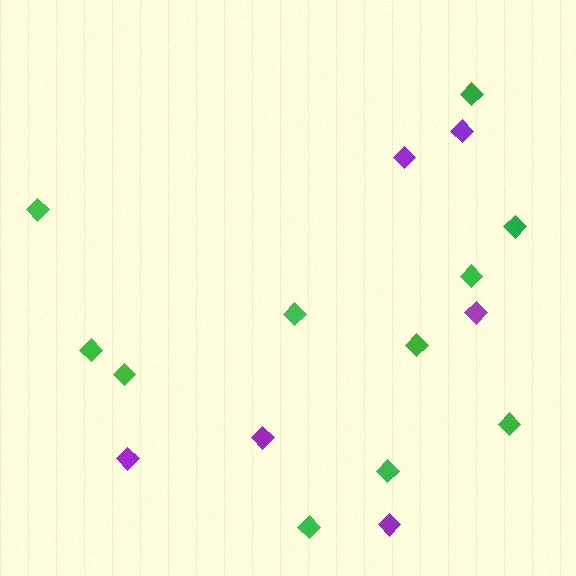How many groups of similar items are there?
There are 2 groups: one group of green diamonds (11) and one group of purple diamonds (6).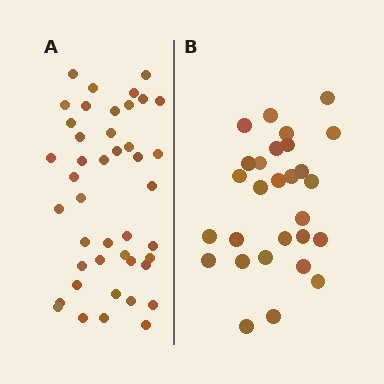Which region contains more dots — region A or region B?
Region A (the left region) has more dots.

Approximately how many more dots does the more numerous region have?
Region A has approximately 15 more dots than region B.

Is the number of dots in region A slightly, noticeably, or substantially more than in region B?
Region A has substantially more. The ratio is roughly 1.5 to 1.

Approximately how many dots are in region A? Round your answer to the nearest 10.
About 40 dots. (The exact count is 43, which rounds to 40.)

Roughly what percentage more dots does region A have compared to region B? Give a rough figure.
About 55% more.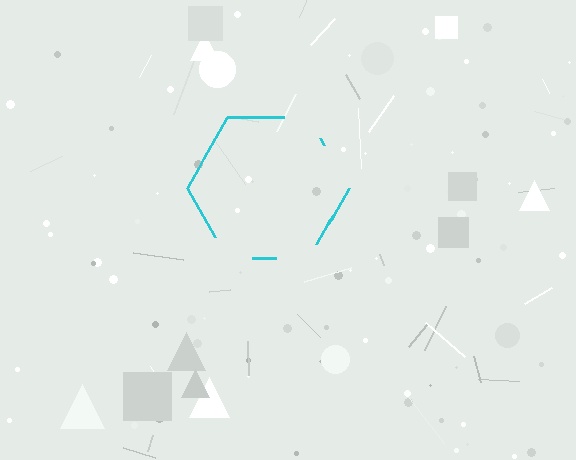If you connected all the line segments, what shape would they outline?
They would outline a hexagon.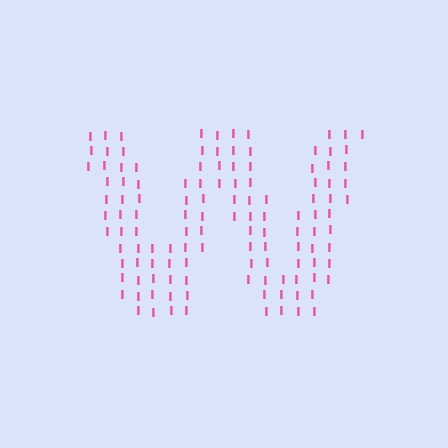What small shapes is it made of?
It is made of small letter I's.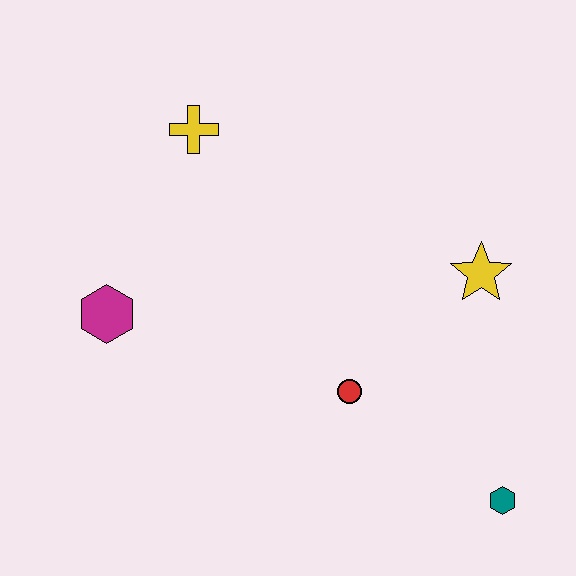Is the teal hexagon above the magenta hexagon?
No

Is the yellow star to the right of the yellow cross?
Yes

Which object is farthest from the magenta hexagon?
The teal hexagon is farthest from the magenta hexagon.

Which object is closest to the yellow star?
The red circle is closest to the yellow star.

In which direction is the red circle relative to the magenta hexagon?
The red circle is to the right of the magenta hexagon.